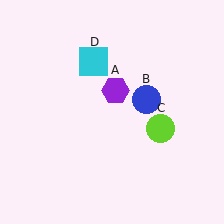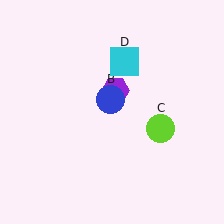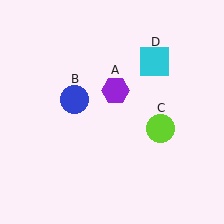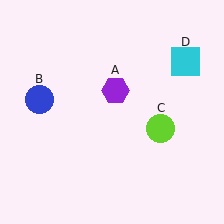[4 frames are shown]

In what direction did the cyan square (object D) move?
The cyan square (object D) moved right.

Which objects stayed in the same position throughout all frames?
Purple hexagon (object A) and lime circle (object C) remained stationary.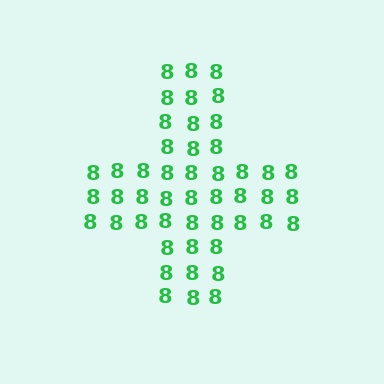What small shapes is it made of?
It is made of small digit 8's.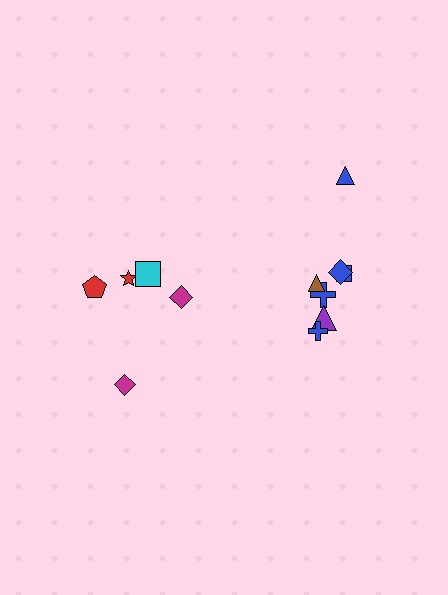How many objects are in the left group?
There are 5 objects.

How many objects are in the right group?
There are 7 objects.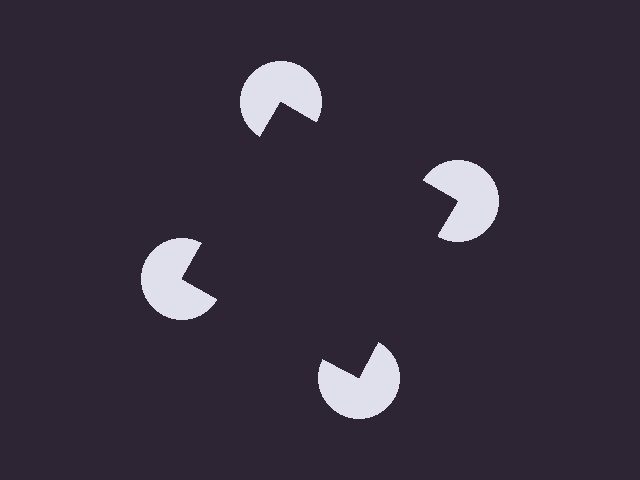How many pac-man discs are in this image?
There are 4 — one at each vertex of the illusory square.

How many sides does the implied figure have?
4 sides.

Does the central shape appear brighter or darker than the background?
It typically appears slightly darker than the background, even though no actual brightness change is drawn.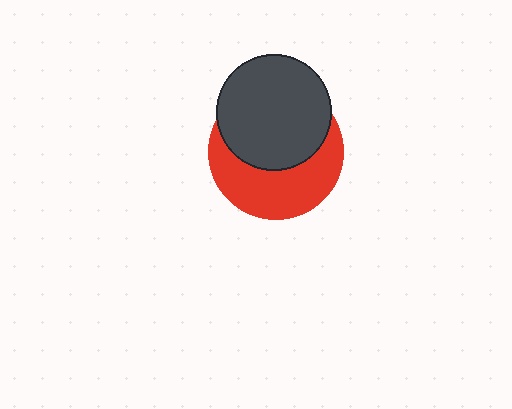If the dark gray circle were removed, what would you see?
You would see the complete red circle.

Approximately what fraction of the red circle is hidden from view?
Roughly 52% of the red circle is hidden behind the dark gray circle.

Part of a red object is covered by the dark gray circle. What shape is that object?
It is a circle.